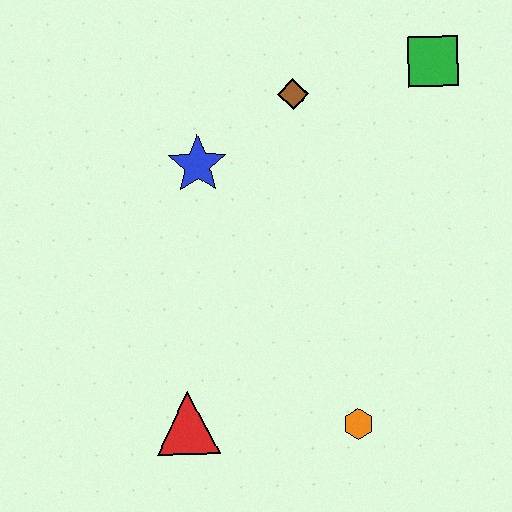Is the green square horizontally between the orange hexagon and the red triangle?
No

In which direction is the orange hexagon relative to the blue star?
The orange hexagon is below the blue star.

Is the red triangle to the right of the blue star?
No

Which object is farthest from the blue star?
The orange hexagon is farthest from the blue star.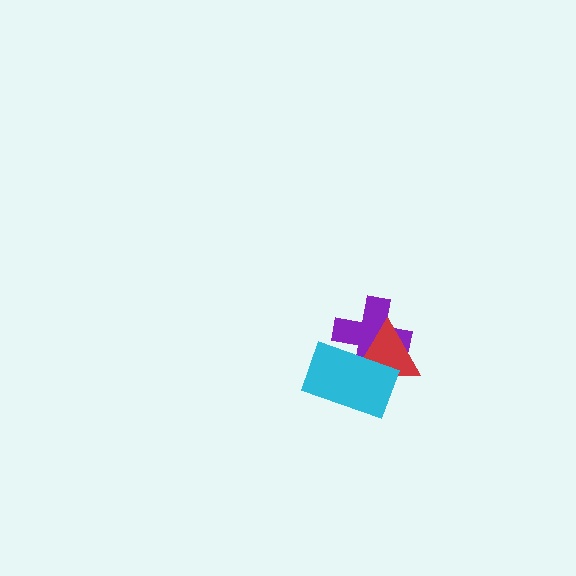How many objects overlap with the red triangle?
2 objects overlap with the red triangle.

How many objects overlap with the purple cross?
2 objects overlap with the purple cross.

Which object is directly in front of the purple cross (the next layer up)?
The red triangle is directly in front of the purple cross.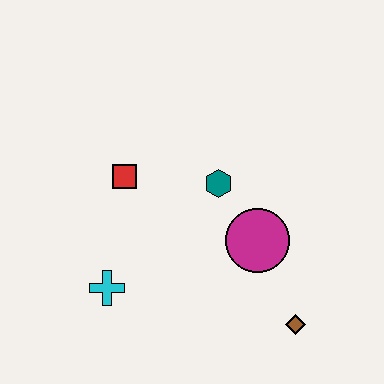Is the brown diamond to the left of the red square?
No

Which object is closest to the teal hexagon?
The magenta circle is closest to the teal hexagon.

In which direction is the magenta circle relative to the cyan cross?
The magenta circle is to the right of the cyan cross.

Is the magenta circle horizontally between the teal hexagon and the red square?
No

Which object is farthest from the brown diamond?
The red square is farthest from the brown diamond.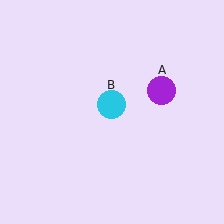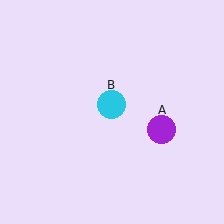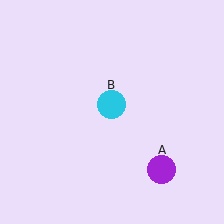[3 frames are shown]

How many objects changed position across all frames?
1 object changed position: purple circle (object A).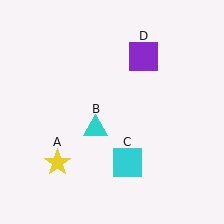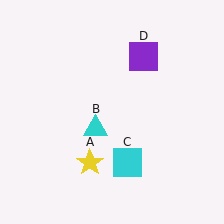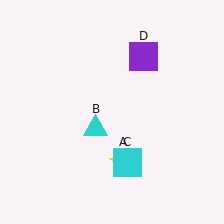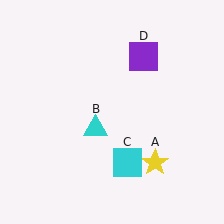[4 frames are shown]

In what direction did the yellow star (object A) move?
The yellow star (object A) moved right.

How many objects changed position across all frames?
1 object changed position: yellow star (object A).